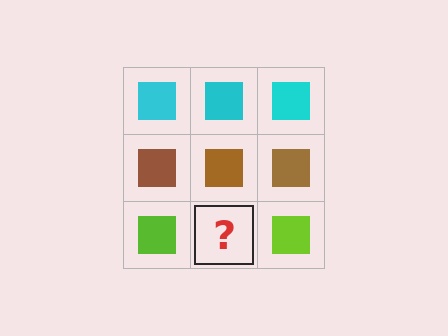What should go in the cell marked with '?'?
The missing cell should contain a lime square.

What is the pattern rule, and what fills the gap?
The rule is that each row has a consistent color. The gap should be filled with a lime square.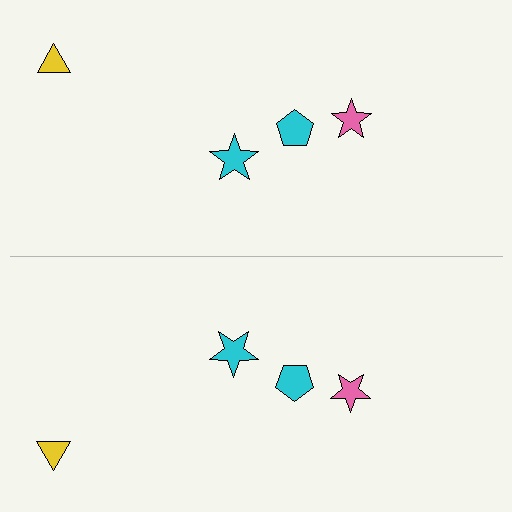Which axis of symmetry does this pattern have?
The pattern has a horizontal axis of symmetry running through the center of the image.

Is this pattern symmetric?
Yes, this pattern has bilateral (reflection) symmetry.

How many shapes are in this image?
There are 8 shapes in this image.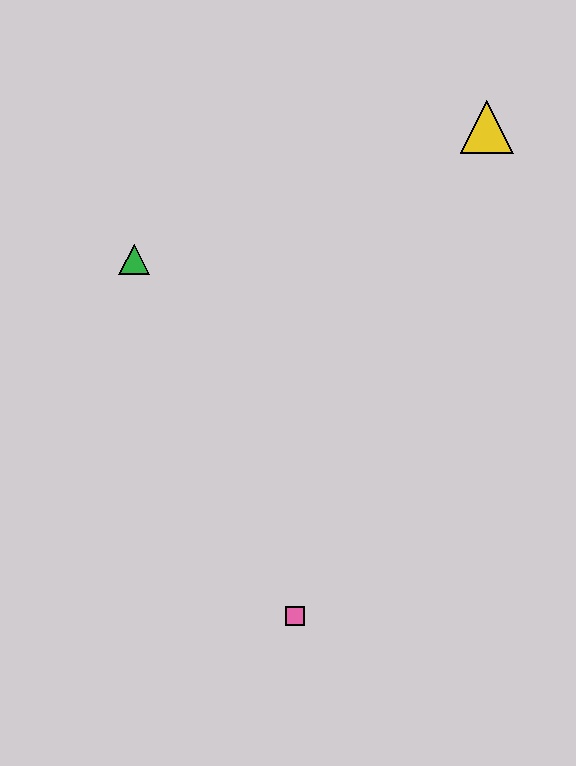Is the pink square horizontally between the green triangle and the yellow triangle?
Yes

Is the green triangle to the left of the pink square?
Yes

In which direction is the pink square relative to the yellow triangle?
The pink square is below the yellow triangle.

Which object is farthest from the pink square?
The yellow triangle is farthest from the pink square.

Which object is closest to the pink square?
The green triangle is closest to the pink square.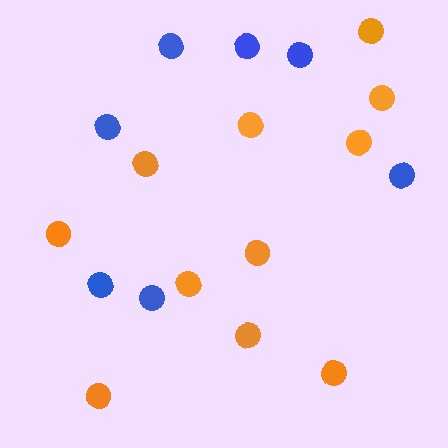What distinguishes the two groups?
There are 2 groups: one group of blue circles (7) and one group of orange circles (11).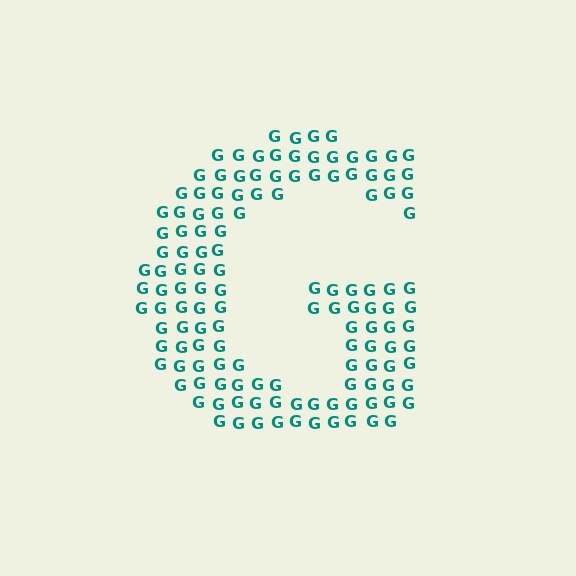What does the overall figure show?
The overall figure shows the letter G.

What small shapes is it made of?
It is made of small letter G's.